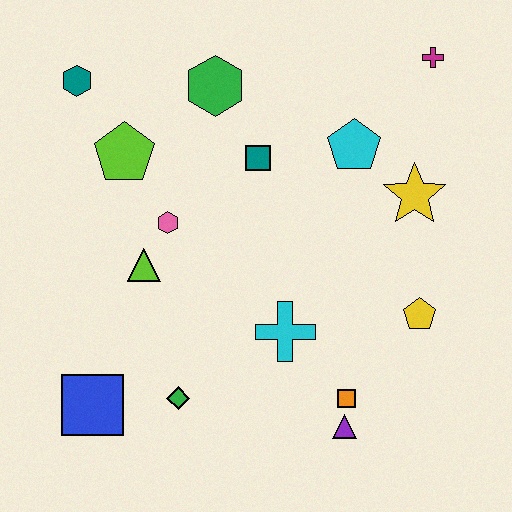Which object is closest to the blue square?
The green diamond is closest to the blue square.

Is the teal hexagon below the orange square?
No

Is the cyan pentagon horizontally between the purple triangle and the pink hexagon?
No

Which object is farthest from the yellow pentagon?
The teal hexagon is farthest from the yellow pentagon.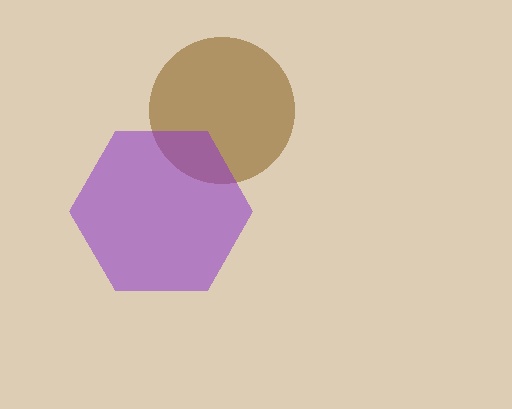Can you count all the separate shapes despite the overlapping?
Yes, there are 2 separate shapes.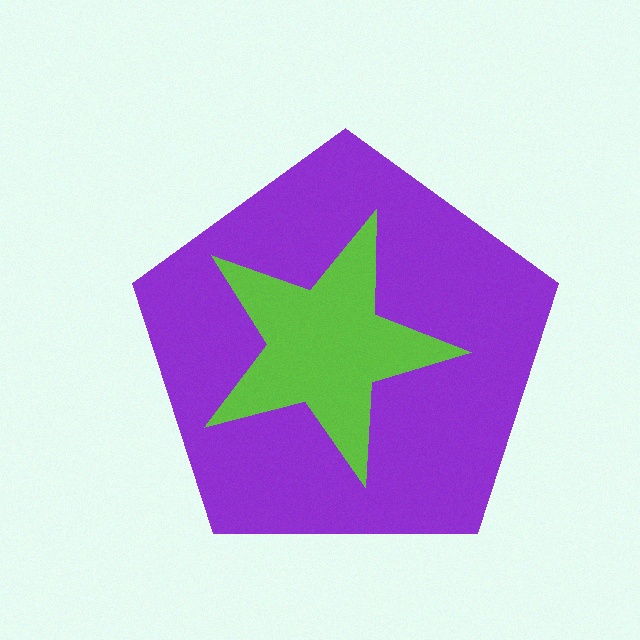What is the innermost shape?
The lime star.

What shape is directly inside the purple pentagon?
The lime star.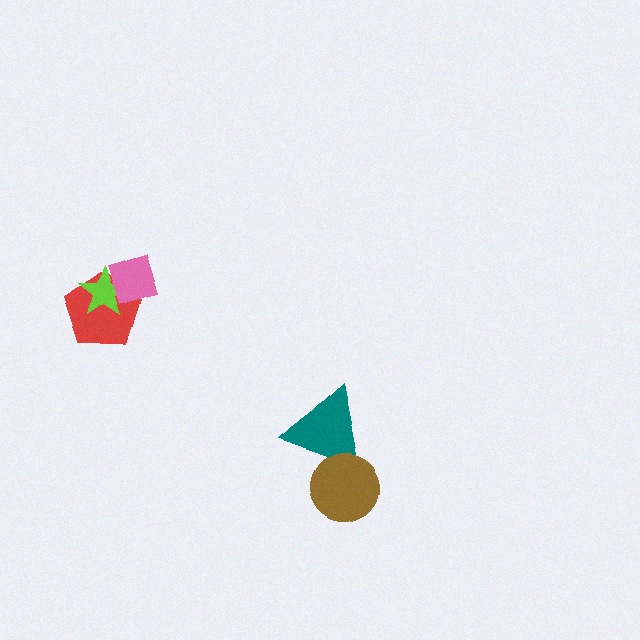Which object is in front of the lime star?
The pink diamond is in front of the lime star.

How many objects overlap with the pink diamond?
2 objects overlap with the pink diamond.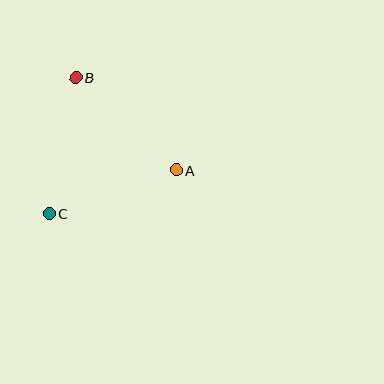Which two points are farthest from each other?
Points B and C are farthest from each other.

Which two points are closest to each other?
Points A and C are closest to each other.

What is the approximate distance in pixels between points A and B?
The distance between A and B is approximately 137 pixels.